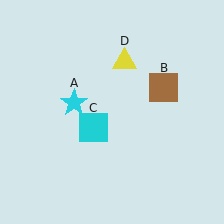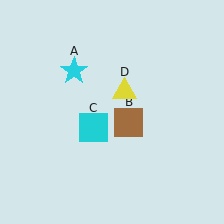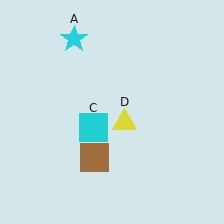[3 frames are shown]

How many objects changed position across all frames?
3 objects changed position: cyan star (object A), brown square (object B), yellow triangle (object D).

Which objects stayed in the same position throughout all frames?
Cyan square (object C) remained stationary.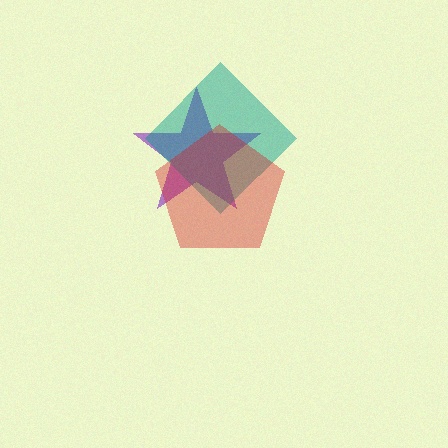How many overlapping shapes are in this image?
There are 3 overlapping shapes in the image.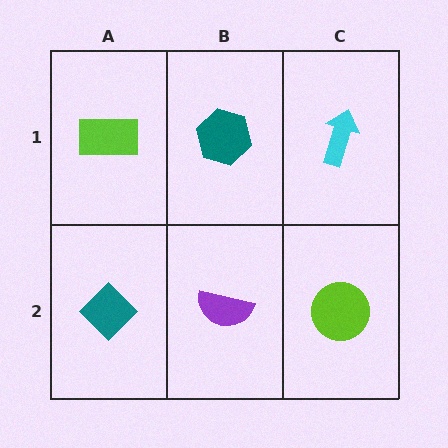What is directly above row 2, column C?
A cyan arrow.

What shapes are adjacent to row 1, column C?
A lime circle (row 2, column C), a teal hexagon (row 1, column B).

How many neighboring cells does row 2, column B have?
3.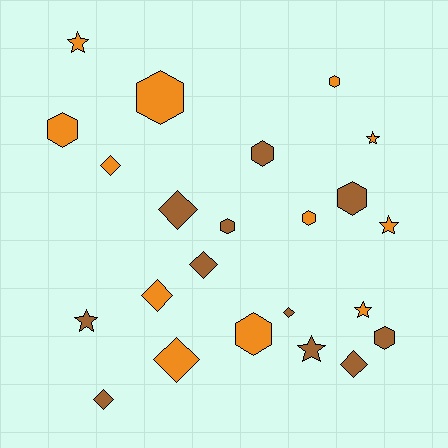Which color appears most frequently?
Orange, with 12 objects.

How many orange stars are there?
There are 4 orange stars.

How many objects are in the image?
There are 23 objects.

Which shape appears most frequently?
Hexagon, with 9 objects.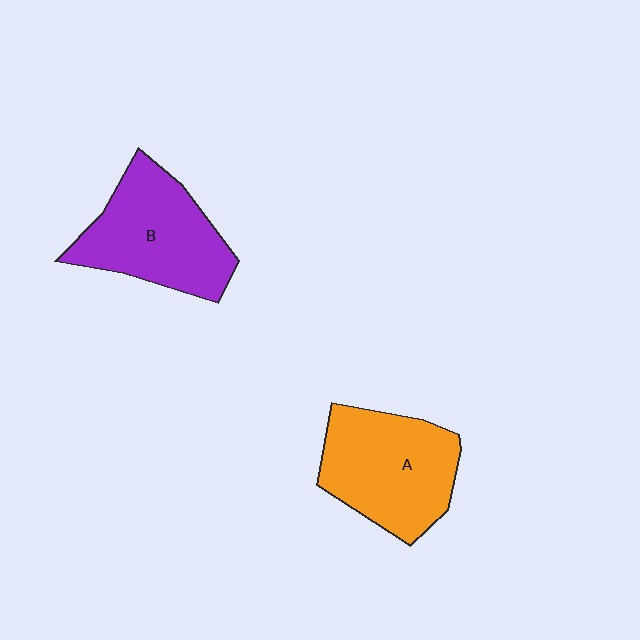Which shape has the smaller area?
Shape B (purple).